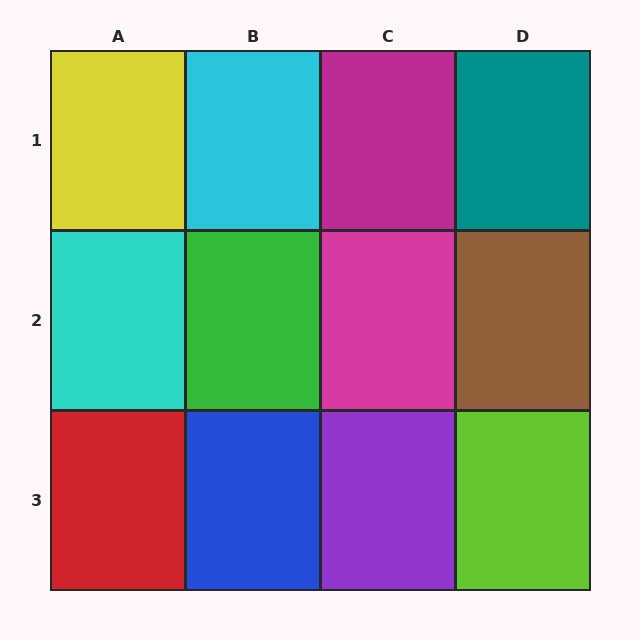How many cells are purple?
1 cell is purple.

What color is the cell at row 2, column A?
Cyan.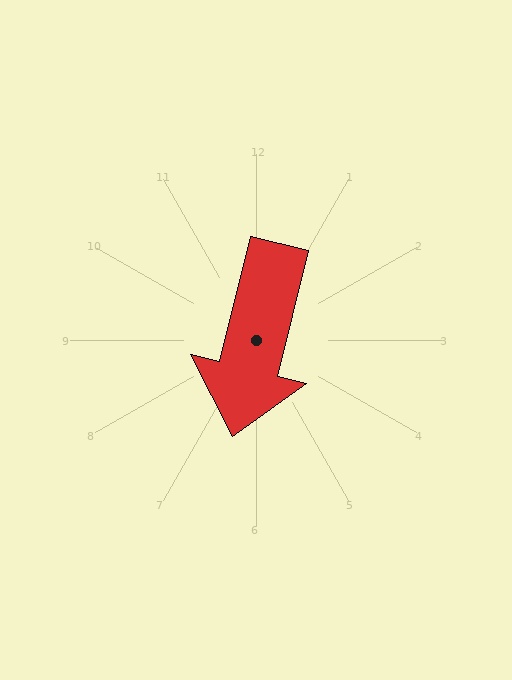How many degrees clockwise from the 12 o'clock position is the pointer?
Approximately 194 degrees.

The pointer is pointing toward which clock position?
Roughly 6 o'clock.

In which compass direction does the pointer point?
South.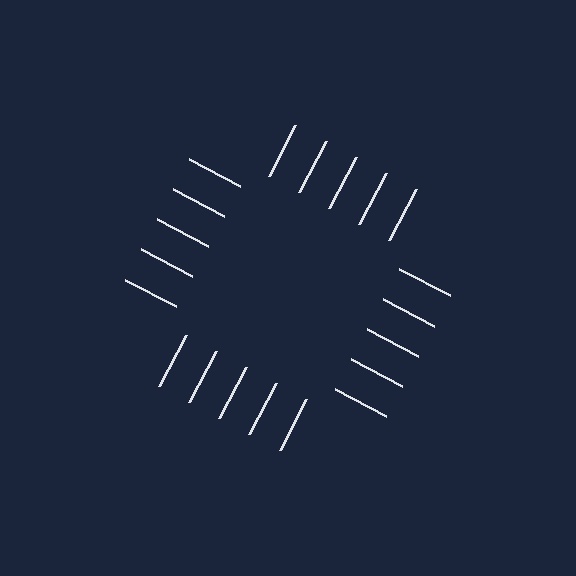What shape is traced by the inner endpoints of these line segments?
An illusory square — the line segments terminate on its edges but no continuous stroke is drawn.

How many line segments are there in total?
20 — 5 along each of the 4 edges.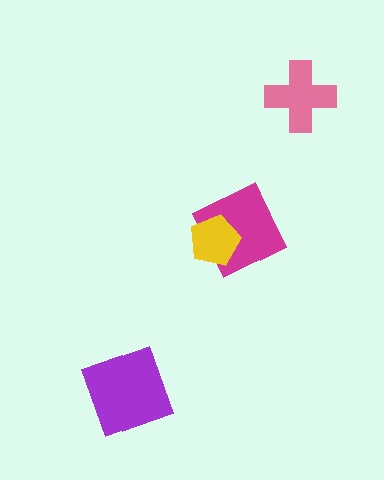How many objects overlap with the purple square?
0 objects overlap with the purple square.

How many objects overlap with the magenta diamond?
1 object overlaps with the magenta diamond.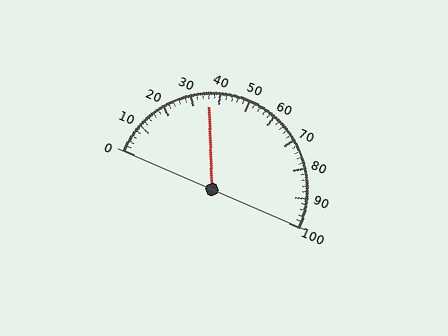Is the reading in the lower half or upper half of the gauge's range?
The reading is in the lower half of the range (0 to 100).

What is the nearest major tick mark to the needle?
The nearest major tick mark is 40.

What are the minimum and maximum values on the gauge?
The gauge ranges from 0 to 100.